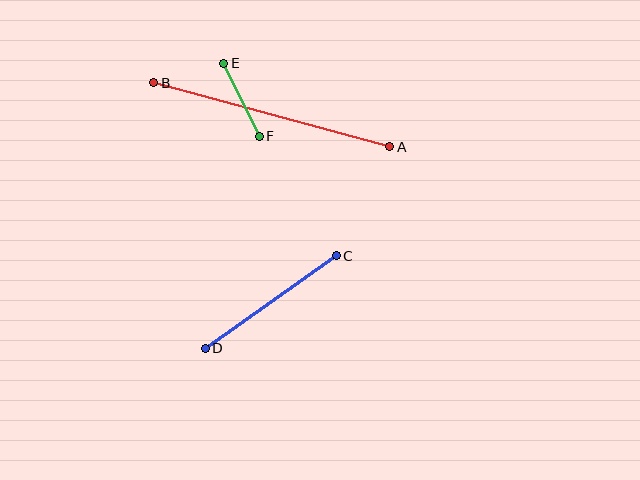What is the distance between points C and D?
The distance is approximately 161 pixels.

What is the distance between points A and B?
The distance is approximately 245 pixels.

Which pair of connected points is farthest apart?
Points A and B are farthest apart.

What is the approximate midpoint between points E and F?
The midpoint is at approximately (242, 100) pixels.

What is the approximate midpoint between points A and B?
The midpoint is at approximately (272, 115) pixels.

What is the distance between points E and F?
The distance is approximately 81 pixels.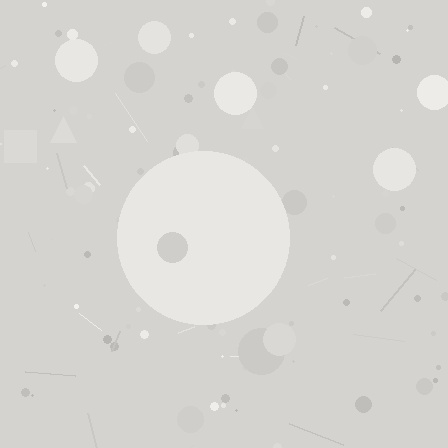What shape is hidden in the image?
A circle is hidden in the image.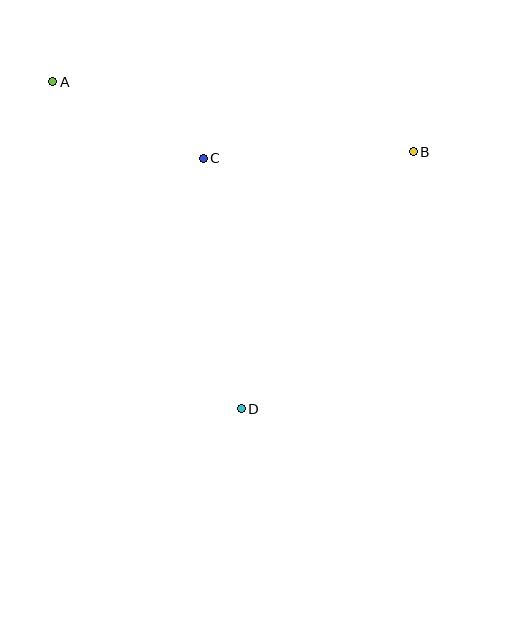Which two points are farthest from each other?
Points A and D are farthest from each other.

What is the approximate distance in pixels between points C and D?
The distance between C and D is approximately 254 pixels.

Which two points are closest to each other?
Points A and C are closest to each other.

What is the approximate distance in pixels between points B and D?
The distance between B and D is approximately 309 pixels.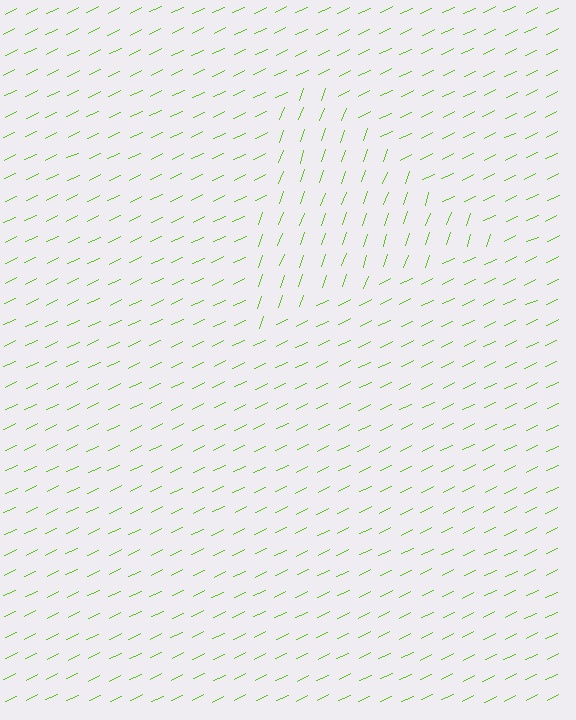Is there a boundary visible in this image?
Yes, there is a texture boundary formed by a change in line orientation.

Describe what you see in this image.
The image is filled with small lime line segments. A triangle region in the image has lines oriented differently from the surrounding lines, creating a visible texture boundary.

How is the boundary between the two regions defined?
The boundary is defined purely by a change in line orientation (approximately 45 degrees difference). All lines are the same color and thickness.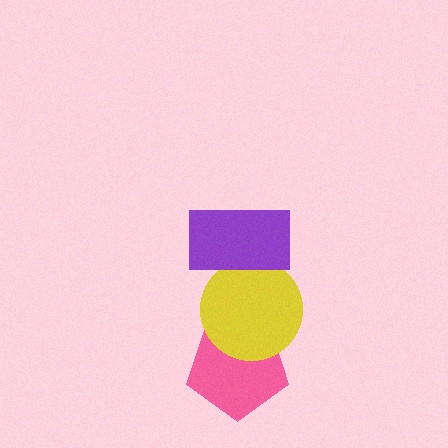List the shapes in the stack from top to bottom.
From top to bottom: the purple rectangle, the yellow circle, the pink pentagon.